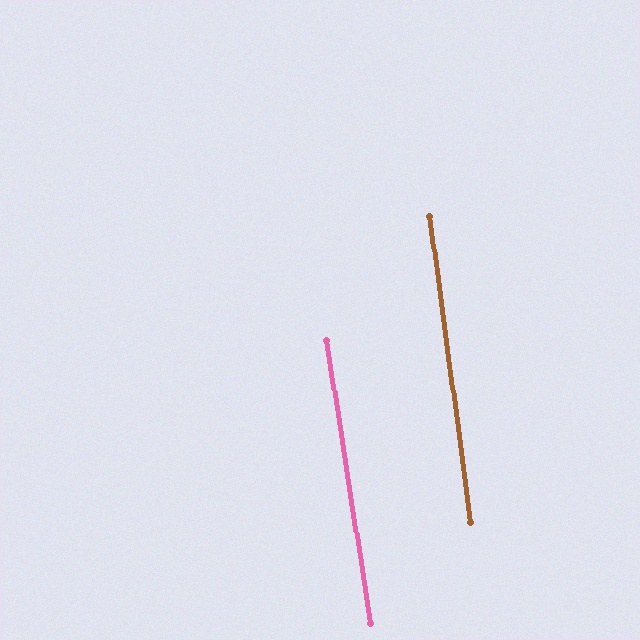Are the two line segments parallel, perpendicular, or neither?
Parallel — their directions differ by only 1.2°.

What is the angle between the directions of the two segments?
Approximately 1 degree.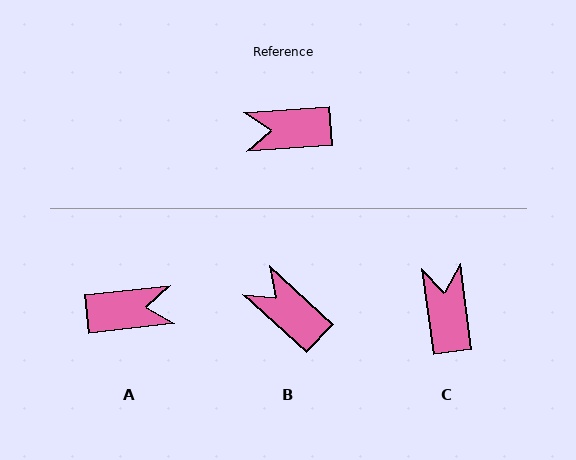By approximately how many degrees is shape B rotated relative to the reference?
Approximately 46 degrees clockwise.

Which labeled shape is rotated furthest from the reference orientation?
A, about 177 degrees away.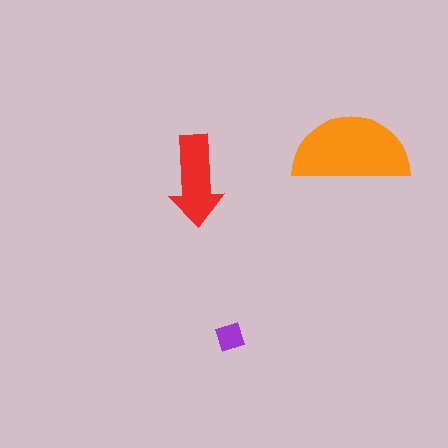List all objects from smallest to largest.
The purple diamond, the red arrow, the orange semicircle.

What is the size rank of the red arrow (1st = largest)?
2nd.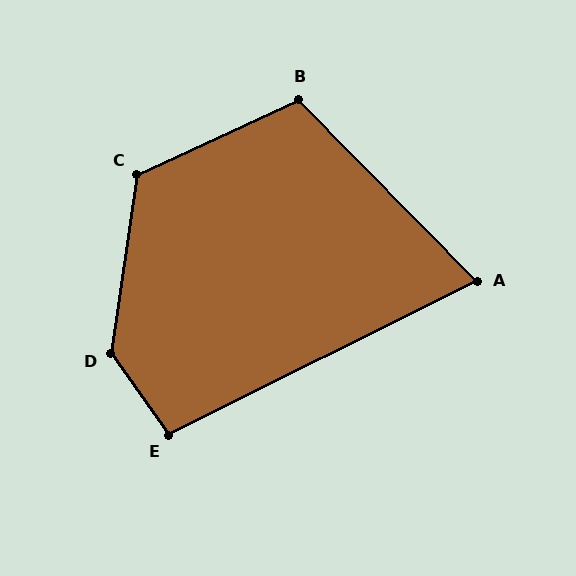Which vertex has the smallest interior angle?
A, at approximately 72 degrees.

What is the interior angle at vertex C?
Approximately 123 degrees (obtuse).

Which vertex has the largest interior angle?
D, at approximately 136 degrees.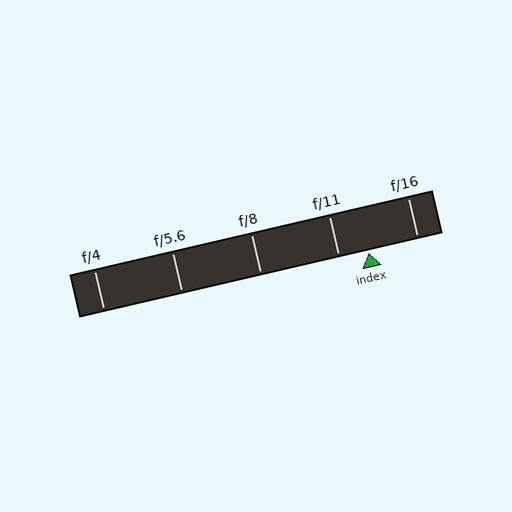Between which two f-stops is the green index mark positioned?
The index mark is between f/11 and f/16.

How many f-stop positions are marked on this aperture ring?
There are 5 f-stop positions marked.